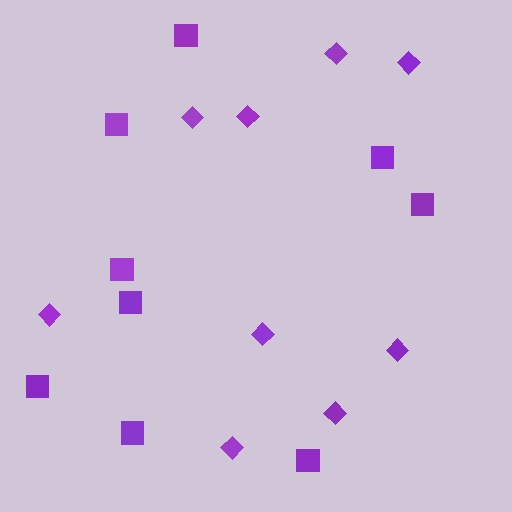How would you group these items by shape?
There are 2 groups: one group of diamonds (9) and one group of squares (9).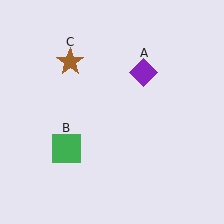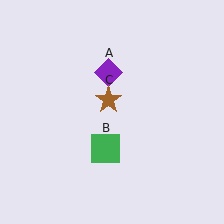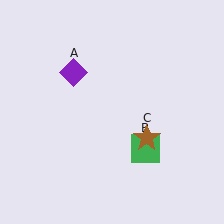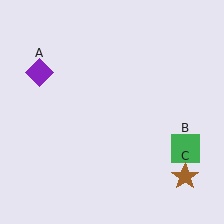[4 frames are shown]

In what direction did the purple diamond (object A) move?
The purple diamond (object A) moved left.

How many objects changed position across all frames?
3 objects changed position: purple diamond (object A), green square (object B), brown star (object C).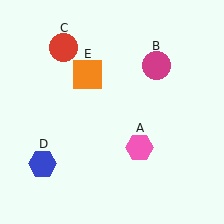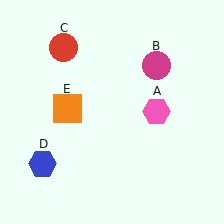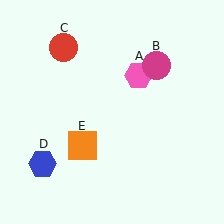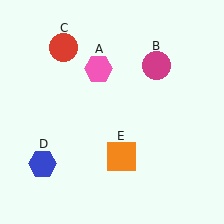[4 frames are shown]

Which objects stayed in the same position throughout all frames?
Magenta circle (object B) and red circle (object C) and blue hexagon (object D) remained stationary.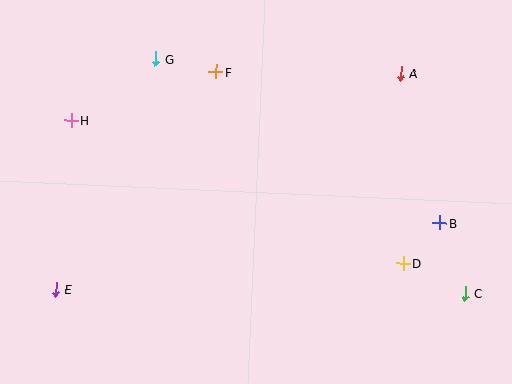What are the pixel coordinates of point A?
Point A is at (401, 74).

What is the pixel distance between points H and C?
The distance between H and C is 430 pixels.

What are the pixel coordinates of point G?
Point G is at (155, 59).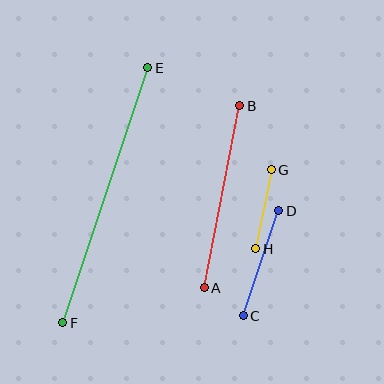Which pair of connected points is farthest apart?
Points E and F are farthest apart.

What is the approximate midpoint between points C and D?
The midpoint is at approximately (261, 263) pixels.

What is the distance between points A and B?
The distance is approximately 185 pixels.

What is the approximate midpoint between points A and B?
The midpoint is at approximately (222, 197) pixels.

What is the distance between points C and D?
The distance is approximately 111 pixels.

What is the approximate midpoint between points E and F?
The midpoint is at approximately (105, 195) pixels.